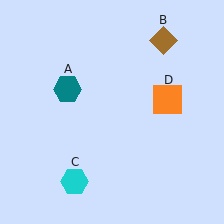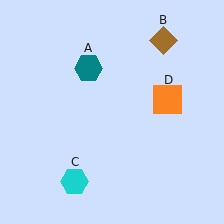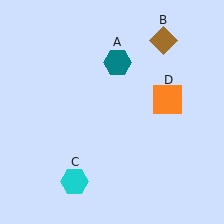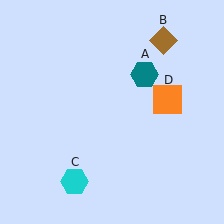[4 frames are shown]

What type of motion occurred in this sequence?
The teal hexagon (object A) rotated clockwise around the center of the scene.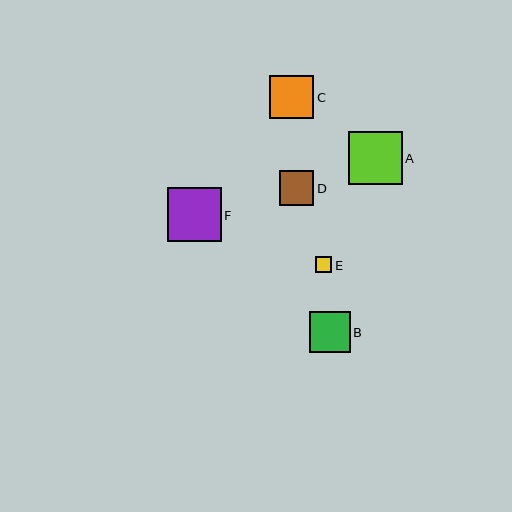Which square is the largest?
Square F is the largest with a size of approximately 54 pixels.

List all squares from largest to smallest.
From largest to smallest: F, A, C, B, D, E.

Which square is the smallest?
Square E is the smallest with a size of approximately 16 pixels.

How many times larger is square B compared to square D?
Square B is approximately 1.2 times the size of square D.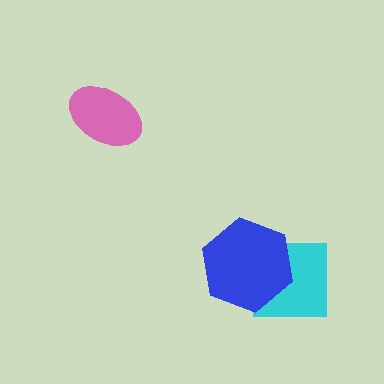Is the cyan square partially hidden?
Yes, it is partially covered by another shape.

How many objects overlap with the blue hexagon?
1 object overlaps with the blue hexagon.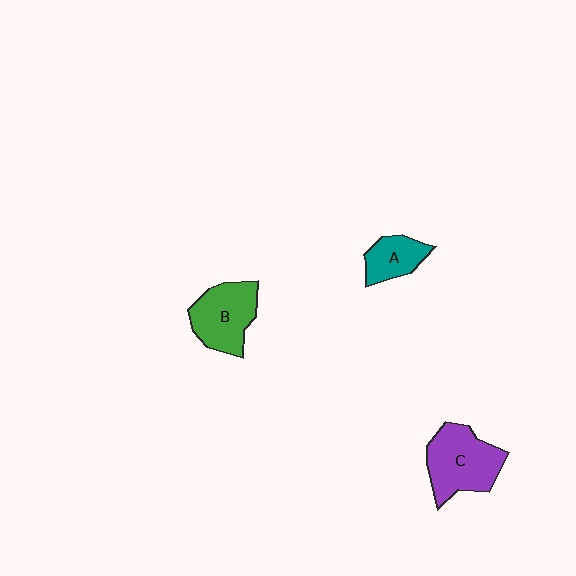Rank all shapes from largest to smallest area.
From largest to smallest: C (purple), B (green), A (teal).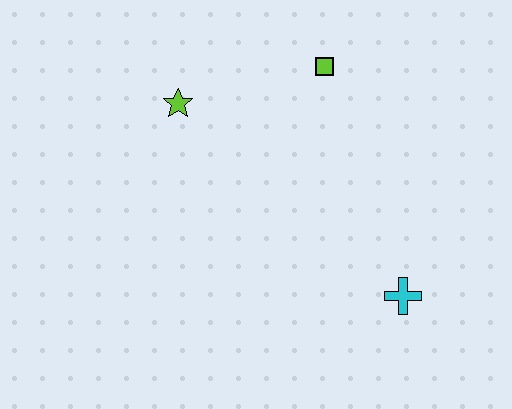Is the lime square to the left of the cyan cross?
Yes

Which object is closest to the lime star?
The lime square is closest to the lime star.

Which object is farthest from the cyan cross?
The lime star is farthest from the cyan cross.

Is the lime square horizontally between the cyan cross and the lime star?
Yes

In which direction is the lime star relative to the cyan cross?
The lime star is to the left of the cyan cross.